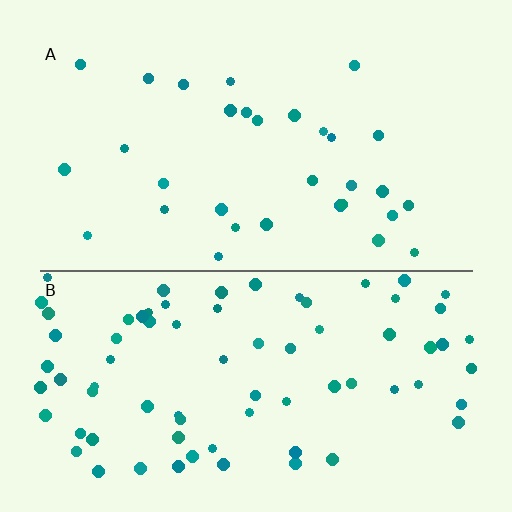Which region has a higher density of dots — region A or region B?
B (the bottom).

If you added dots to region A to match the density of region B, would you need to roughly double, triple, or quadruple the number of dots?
Approximately double.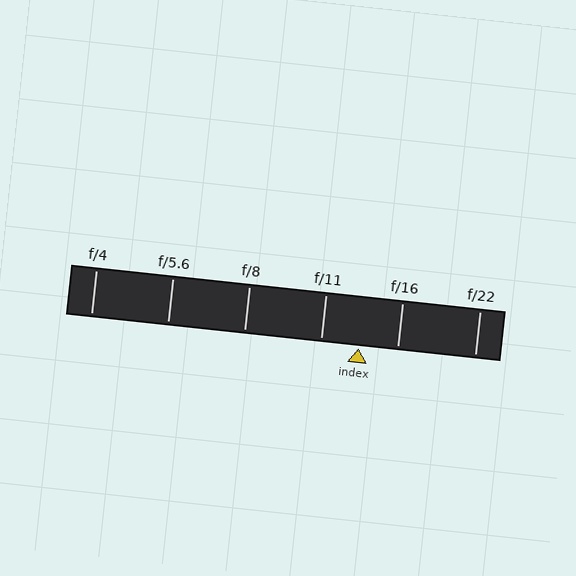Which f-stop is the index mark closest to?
The index mark is closest to f/11.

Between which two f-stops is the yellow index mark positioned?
The index mark is between f/11 and f/16.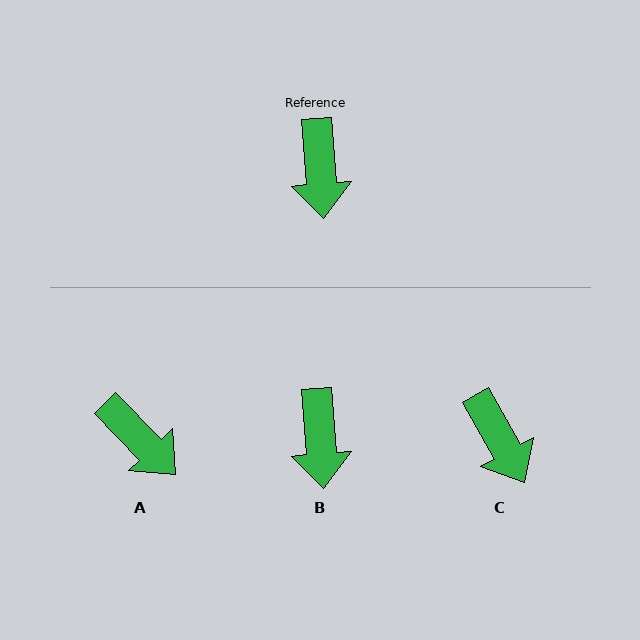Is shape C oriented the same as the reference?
No, it is off by about 25 degrees.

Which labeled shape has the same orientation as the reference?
B.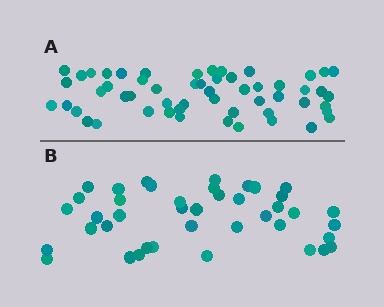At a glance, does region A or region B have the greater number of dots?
Region A (the top region) has more dots.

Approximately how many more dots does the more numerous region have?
Region A has approximately 15 more dots than region B.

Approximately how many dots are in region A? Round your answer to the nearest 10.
About 60 dots. (The exact count is 55, which rounds to 60.)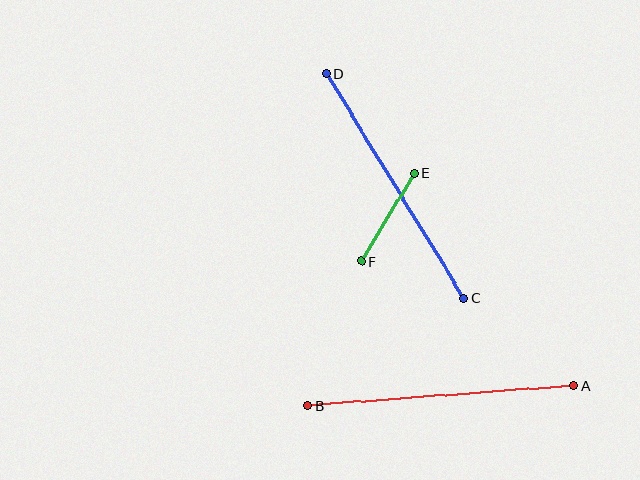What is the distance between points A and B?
The distance is approximately 267 pixels.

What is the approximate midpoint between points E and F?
The midpoint is at approximately (387, 217) pixels.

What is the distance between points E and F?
The distance is approximately 102 pixels.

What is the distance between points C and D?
The distance is approximately 263 pixels.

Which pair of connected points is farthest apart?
Points A and B are farthest apart.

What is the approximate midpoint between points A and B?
The midpoint is at approximately (441, 396) pixels.